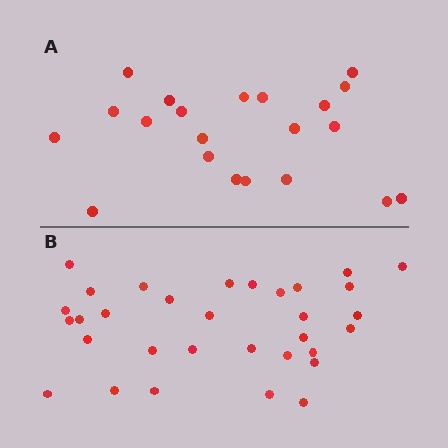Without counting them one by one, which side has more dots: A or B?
Region B (the bottom region) has more dots.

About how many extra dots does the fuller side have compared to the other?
Region B has roughly 12 or so more dots than region A.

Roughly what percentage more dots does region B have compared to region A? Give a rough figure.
About 50% more.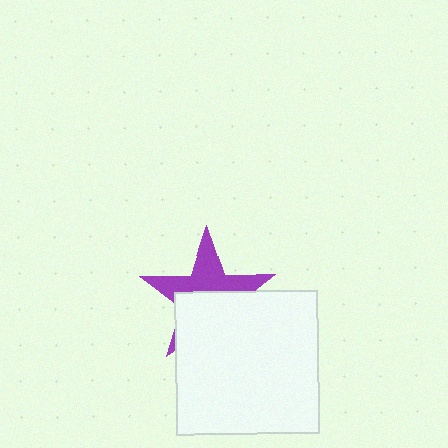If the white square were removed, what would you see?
You would see the complete purple star.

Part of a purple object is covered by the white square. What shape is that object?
It is a star.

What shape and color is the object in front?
The object in front is a white square.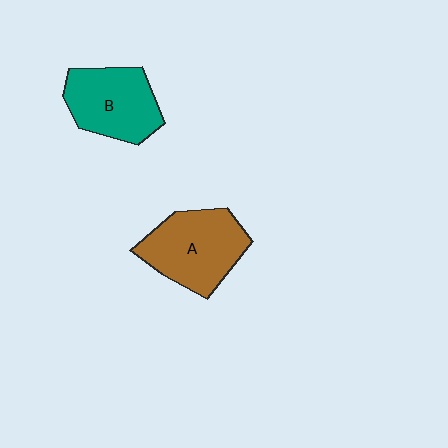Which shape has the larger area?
Shape A (brown).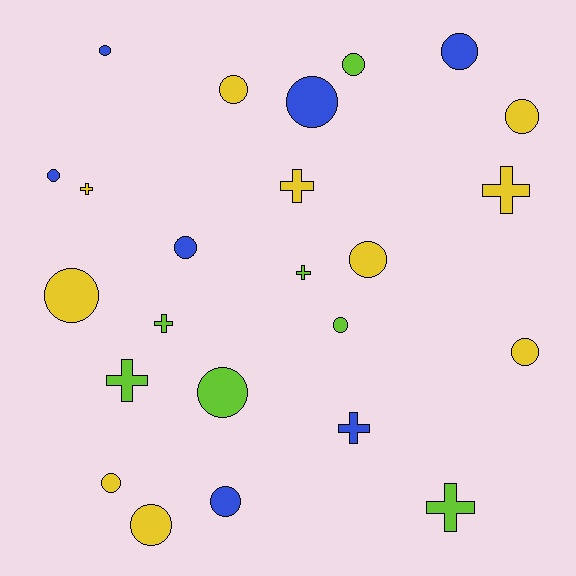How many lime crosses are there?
There are 4 lime crosses.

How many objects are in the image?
There are 24 objects.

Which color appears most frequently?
Yellow, with 10 objects.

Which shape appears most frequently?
Circle, with 16 objects.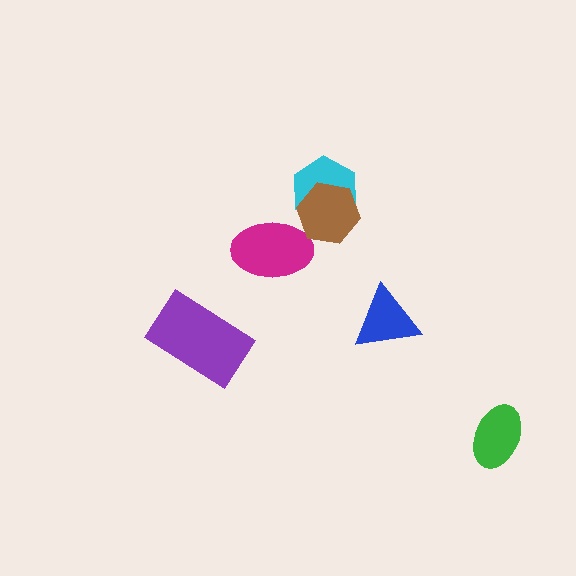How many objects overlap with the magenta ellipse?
0 objects overlap with the magenta ellipse.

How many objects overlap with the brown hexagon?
1 object overlaps with the brown hexagon.